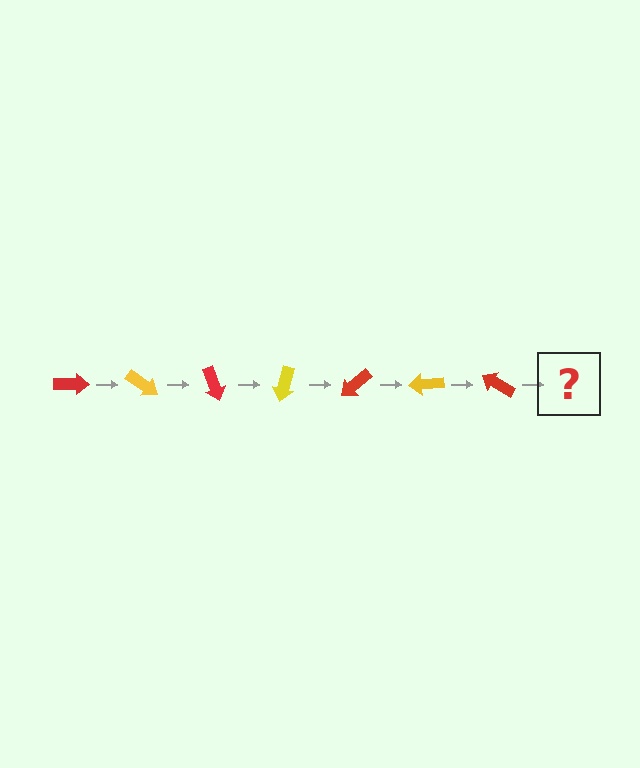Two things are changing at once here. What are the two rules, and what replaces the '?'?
The two rules are that it rotates 35 degrees each step and the color cycles through red and yellow. The '?' should be a yellow arrow, rotated 245 degrees from the start.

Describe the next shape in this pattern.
It should be a yellow arrow, rotated 245 degrees from the start.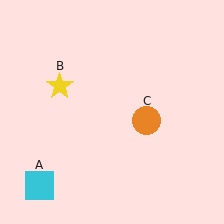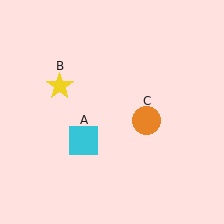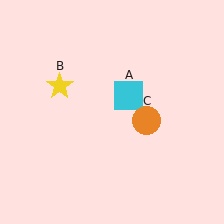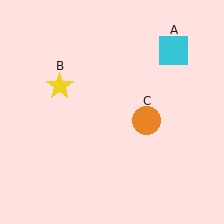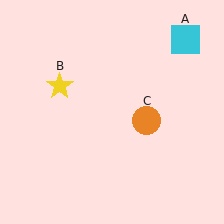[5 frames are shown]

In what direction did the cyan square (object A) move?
The cyan square (object A) moved up and to the right.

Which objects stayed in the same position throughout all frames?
Yellow star (object B) and orange circle (object C) remained stationary.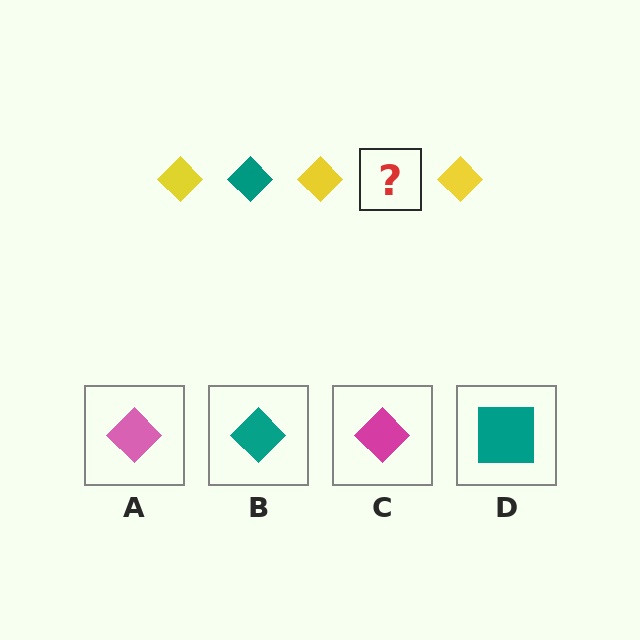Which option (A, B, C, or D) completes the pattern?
B.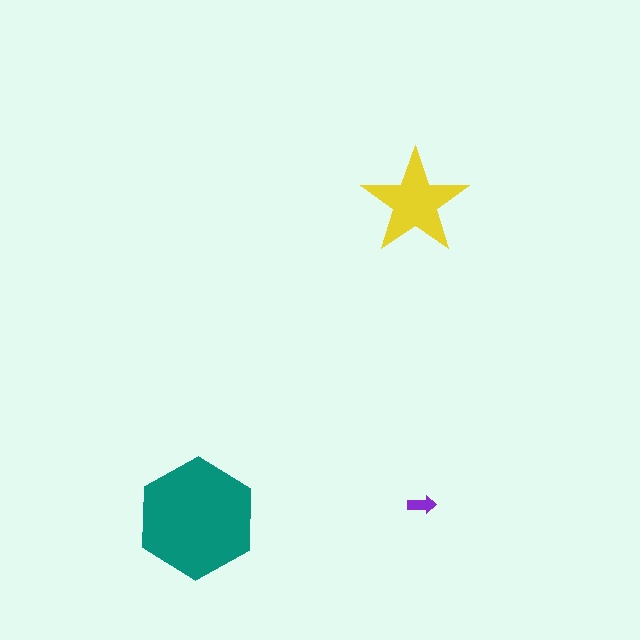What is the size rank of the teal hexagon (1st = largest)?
1st.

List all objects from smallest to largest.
The purple arrow, the yellow star, the teal hexagon.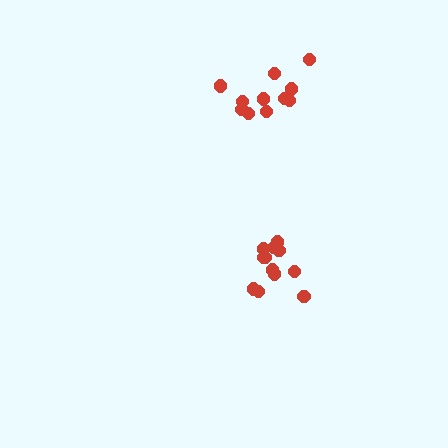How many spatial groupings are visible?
There are 2 spatial groupings.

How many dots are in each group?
Group 1: 11 dots, Group 2: 12 dots (23 total).